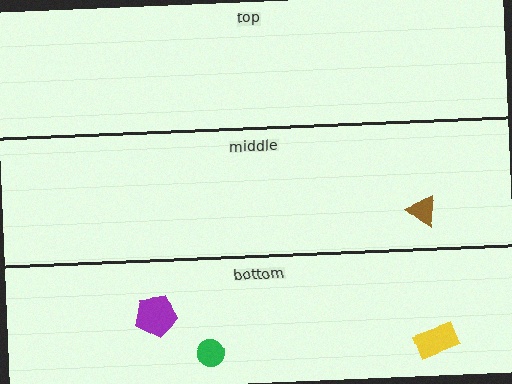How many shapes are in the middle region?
1.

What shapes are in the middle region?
The brown triangle.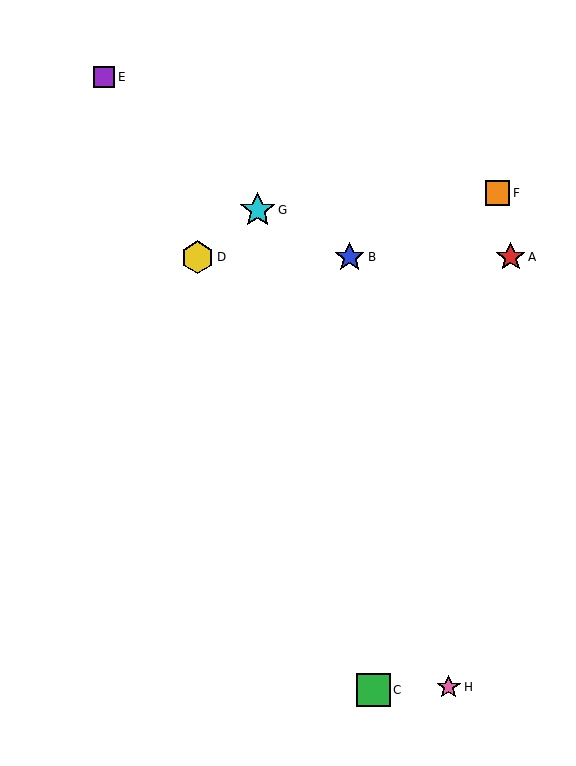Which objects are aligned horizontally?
Objects A, B, D are aligned horizontally.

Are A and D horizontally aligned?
Yes, both are at y≈257.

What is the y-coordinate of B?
Object B is at y≈257.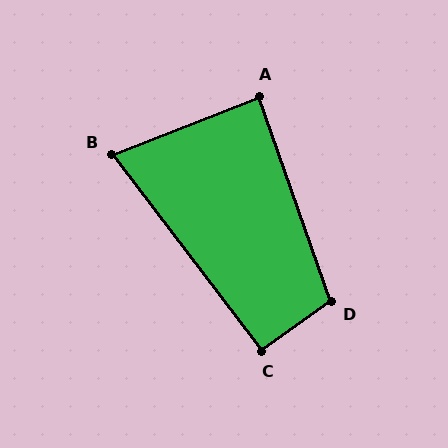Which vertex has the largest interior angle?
D, at approximately 106 degrees.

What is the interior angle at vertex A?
Approximately 88 degrees (approximately right).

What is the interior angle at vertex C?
Approximately 92 degrees (approximately right).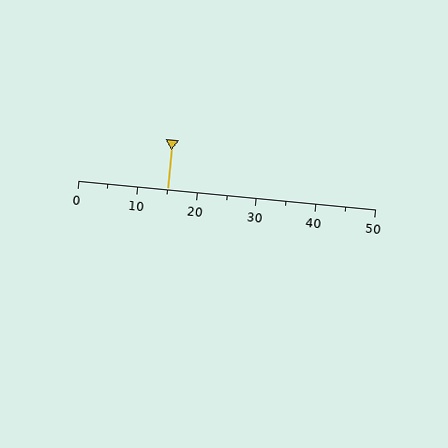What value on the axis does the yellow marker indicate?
The marker indicates approximately 15.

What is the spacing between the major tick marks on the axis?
The major ticks are spaced 10 apart.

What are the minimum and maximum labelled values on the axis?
The axis runs from 0 to 50.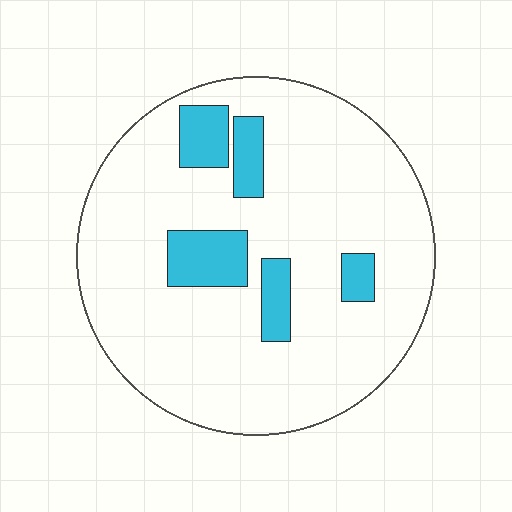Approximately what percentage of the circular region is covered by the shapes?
Approximately 15%.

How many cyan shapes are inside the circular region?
5.